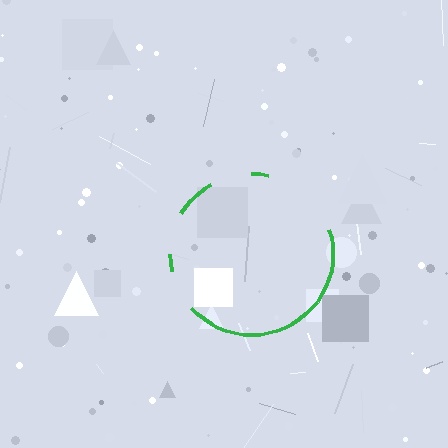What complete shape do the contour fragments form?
The contour fragments form a circle.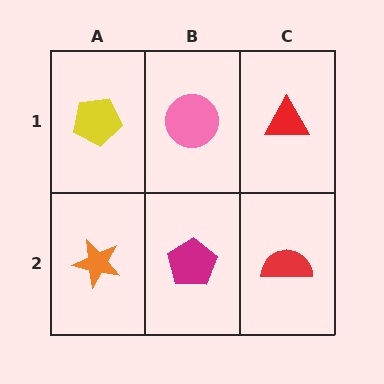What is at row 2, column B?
A magenta pentagon.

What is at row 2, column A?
An orange star.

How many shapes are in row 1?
3 shapes.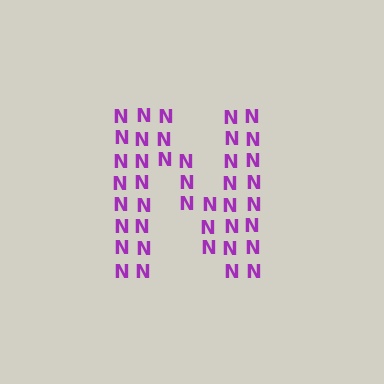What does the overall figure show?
The overall figure shows the letter N.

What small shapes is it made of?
It is made of small letter N's.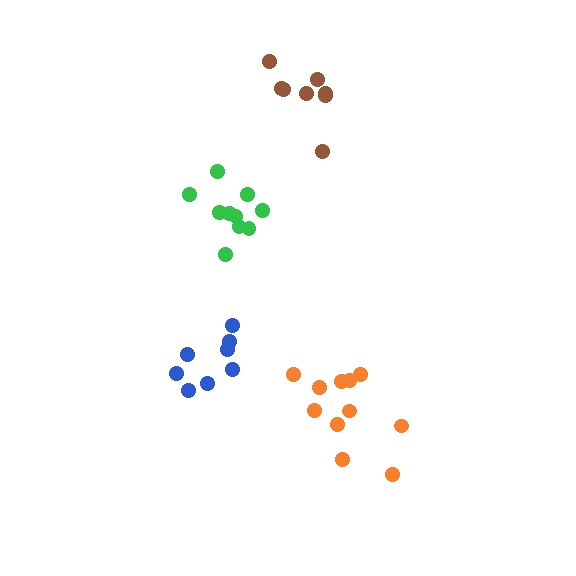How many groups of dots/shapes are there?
There are 4 groups.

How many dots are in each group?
Group 1: 11 dots, Group 2: 8 dots, Group 3: 10 dots, Group 4: 8 dots (37 total).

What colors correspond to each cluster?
The clusters are colored: orange, blue, green, brown.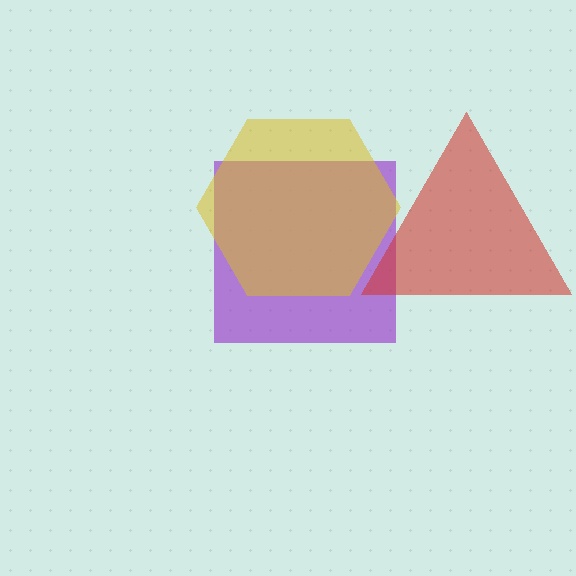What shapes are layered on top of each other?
The layered shapes are: a purple square, a red triangle, a yellow hexagon.